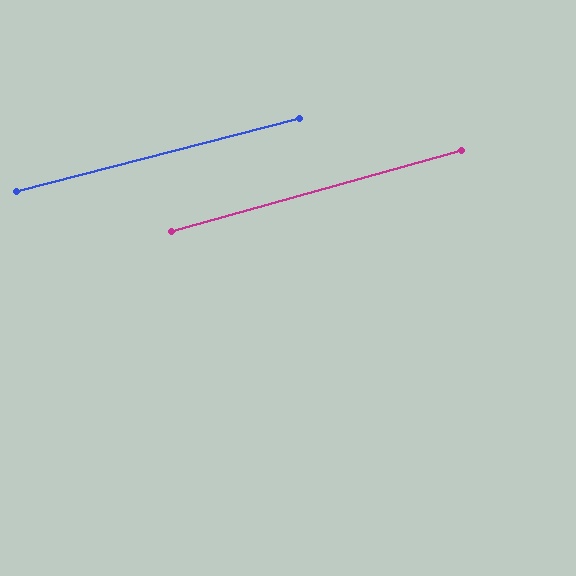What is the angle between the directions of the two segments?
Approximately 1 degree.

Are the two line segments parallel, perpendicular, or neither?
Parallel — their directions differ by only 1.1°.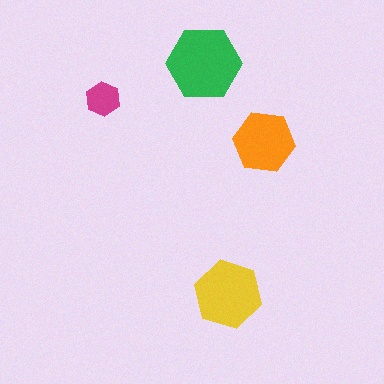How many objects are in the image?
There are 4 objects in the image.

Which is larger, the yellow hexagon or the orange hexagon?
The yellow one.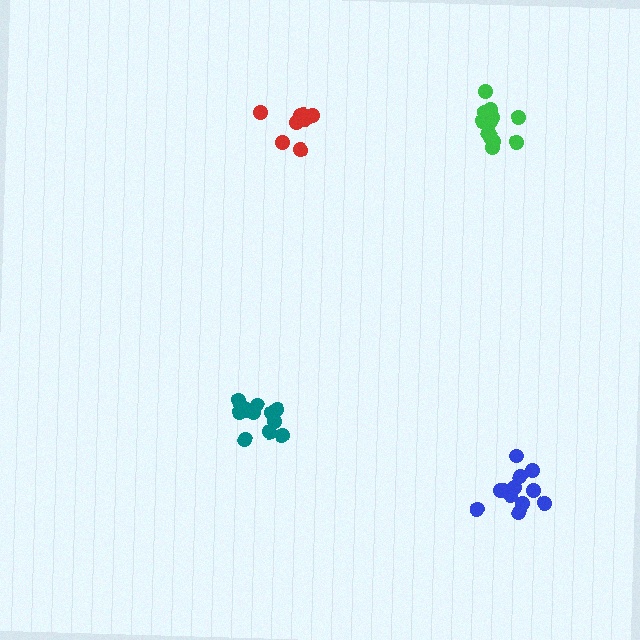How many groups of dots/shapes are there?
There are 4 groups.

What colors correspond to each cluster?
The clusters are colored: teal, blue, green, red.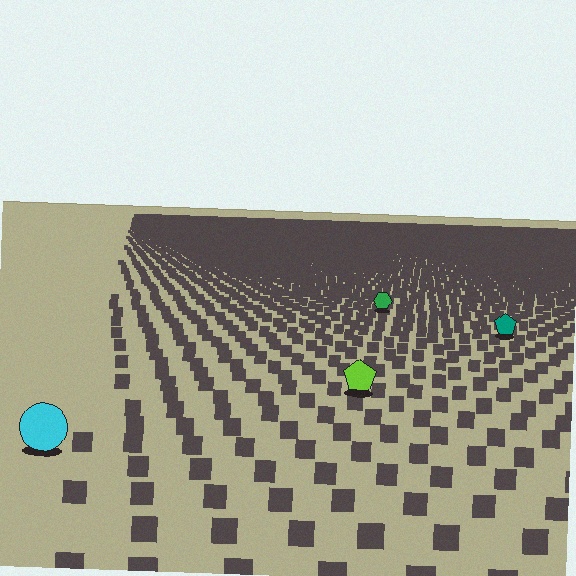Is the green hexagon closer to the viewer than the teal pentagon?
No. The teal pentagon is closer — you can tell from the texture gradient: the ground texture is coarser near it.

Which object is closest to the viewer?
The cyan circle is closest. The texture marks near it are larger and more spread out.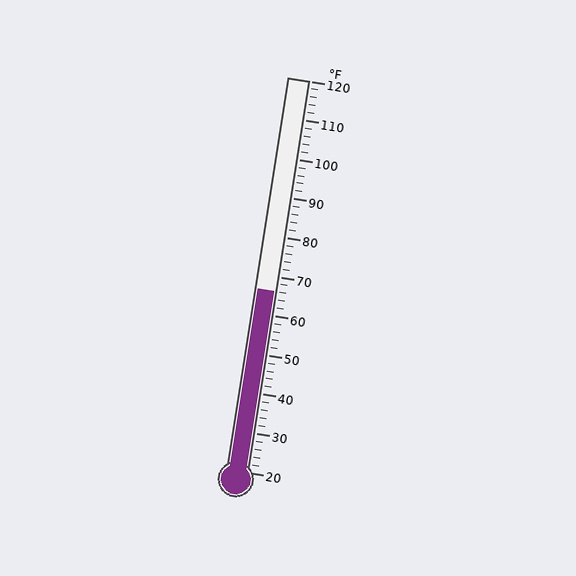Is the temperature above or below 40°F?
The temperature is above 40°F.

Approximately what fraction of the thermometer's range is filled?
The thermometer is filled to approximately 45% of its range.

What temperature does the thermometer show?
The thermometer shows approximately 66°F.